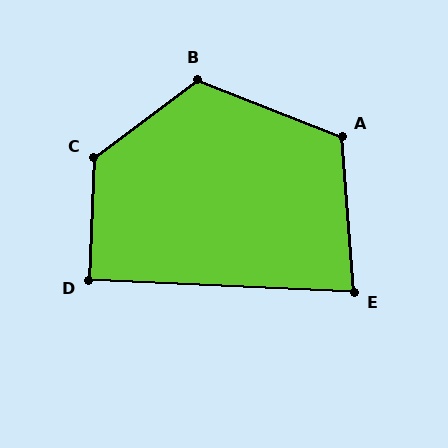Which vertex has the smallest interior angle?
E, at approximately 83 degrees.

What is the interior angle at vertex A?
Approximately 116 degrees (obtuse).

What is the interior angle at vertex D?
Approximately 90 degrees (approximately right).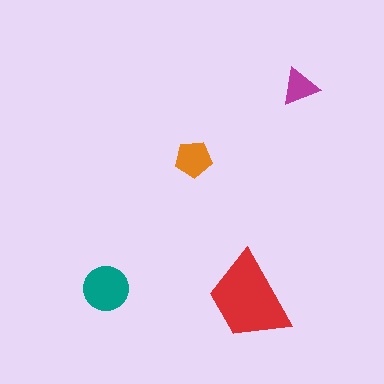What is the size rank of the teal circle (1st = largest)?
2nd.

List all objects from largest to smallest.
The red trapezoid, the teal circle, the orange pentagon, the magenta triangle.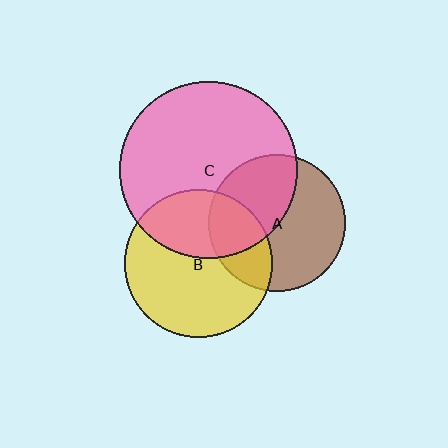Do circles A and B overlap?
Yes.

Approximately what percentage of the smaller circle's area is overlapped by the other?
Approximately 30%.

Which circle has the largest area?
Circle C (pink).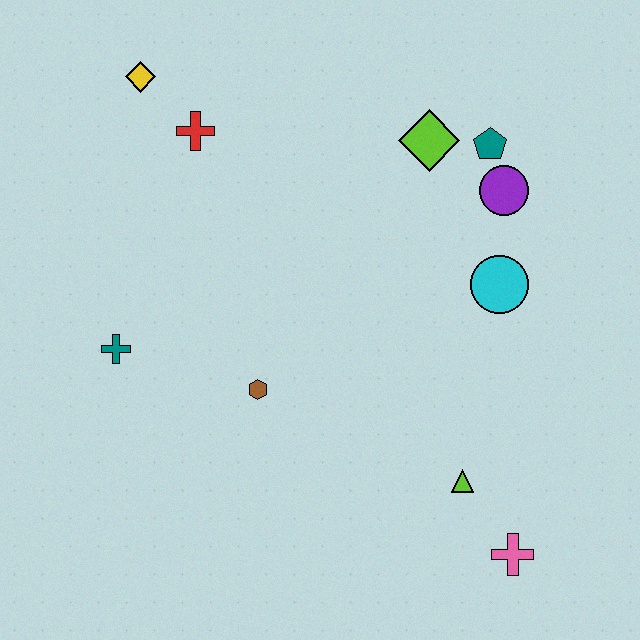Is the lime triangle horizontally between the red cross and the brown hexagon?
No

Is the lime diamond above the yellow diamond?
No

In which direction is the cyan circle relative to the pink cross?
The cyan circle is above the pink cross.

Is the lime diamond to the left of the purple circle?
Yes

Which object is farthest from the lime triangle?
The yellow diamond is farthest from the lime triangle.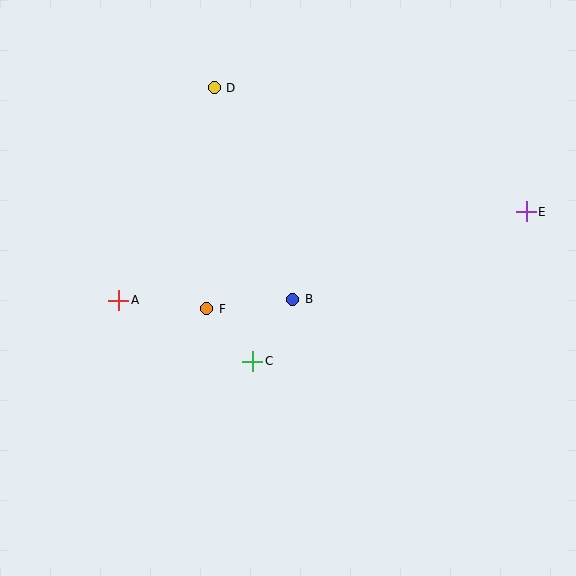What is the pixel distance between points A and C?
The distance between A and C is 147 pixels.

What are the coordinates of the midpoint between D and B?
The midpoint between D and B is at (254, 193).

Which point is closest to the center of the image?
Point B at (293, 299) is closest to the center.